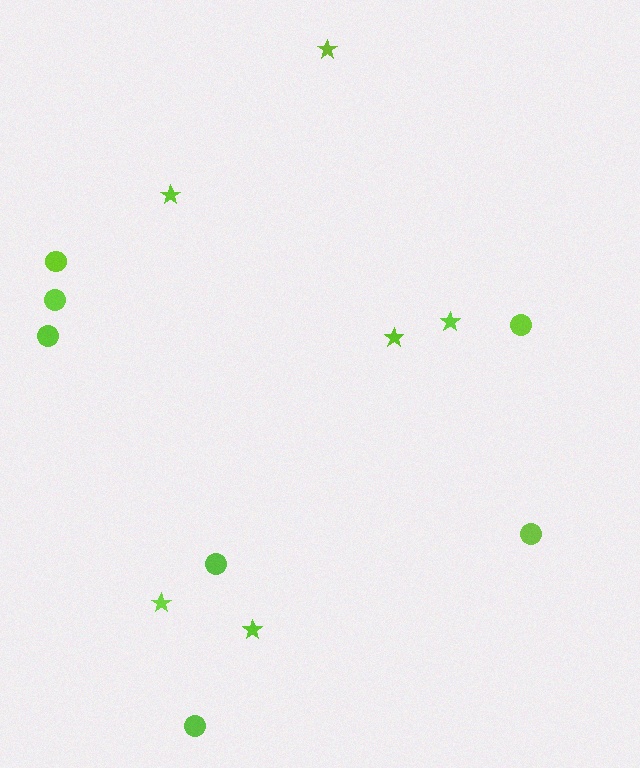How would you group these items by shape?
There are 2 groups: one group of circles (7) and one group of stars (6).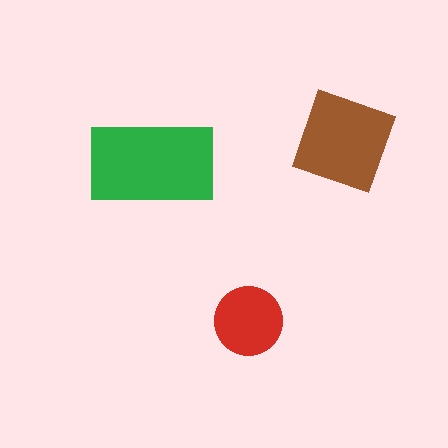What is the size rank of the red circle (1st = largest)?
3rd.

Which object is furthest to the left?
The green rectangle is leftmost.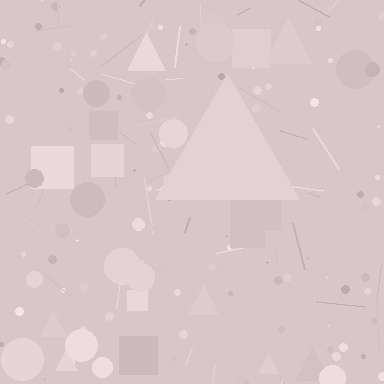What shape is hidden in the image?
A triangle is hidden in the image.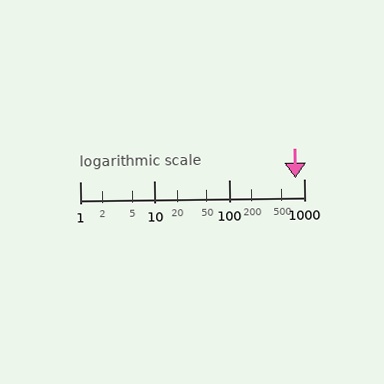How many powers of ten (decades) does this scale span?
The scale spans 3 decades, from 1 to 1000.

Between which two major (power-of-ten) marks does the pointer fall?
The pointer is between 100 and 1000.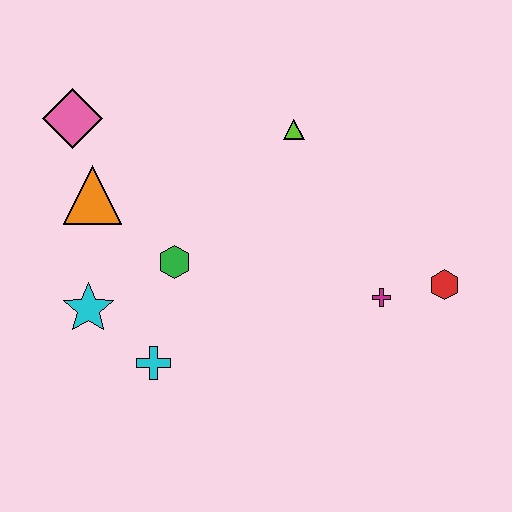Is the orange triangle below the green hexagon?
No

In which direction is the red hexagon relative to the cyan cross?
The red hexagon is to the right of the cyan cross.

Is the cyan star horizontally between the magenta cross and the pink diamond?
Yes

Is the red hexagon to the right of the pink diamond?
Yes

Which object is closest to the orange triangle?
The pink diamond is closest to the orange triangle.